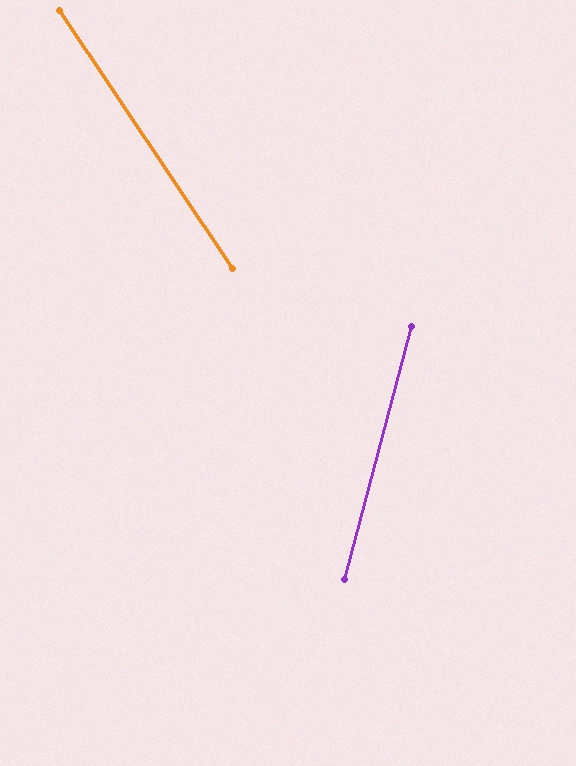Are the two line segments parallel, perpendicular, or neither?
Neither parallel nor perpendicular — they differ by about 48°.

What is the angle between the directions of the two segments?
Approximately 48 degrees.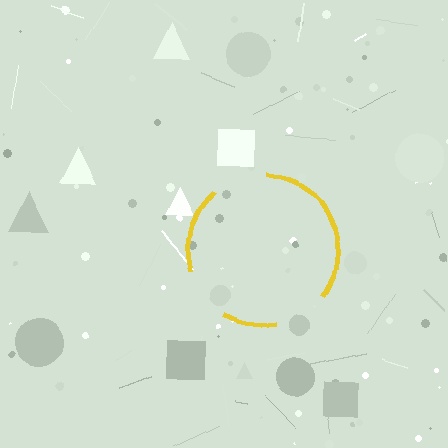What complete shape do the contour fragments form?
The contour fragments form a circle.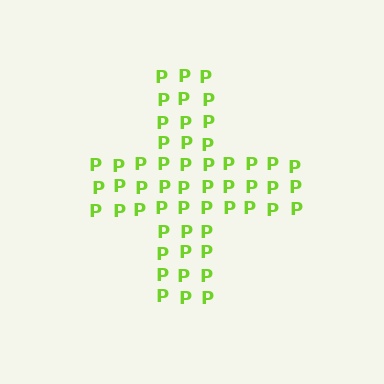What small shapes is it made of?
It is made of small letter P's.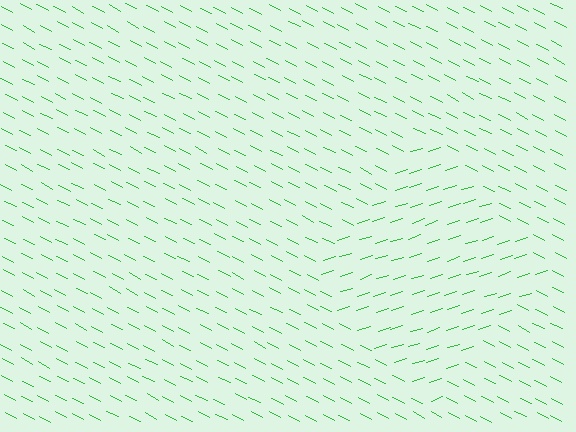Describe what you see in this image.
The image is filled with small green line segments. A diamond region in the image has lines oriented differently from the surrounding lines, creating a visible texture boundary.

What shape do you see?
I see a diamond.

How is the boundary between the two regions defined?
The boundary is defined purely by a change in line orientation (approximately 45 degrees difference). All lines are the same color and thickness.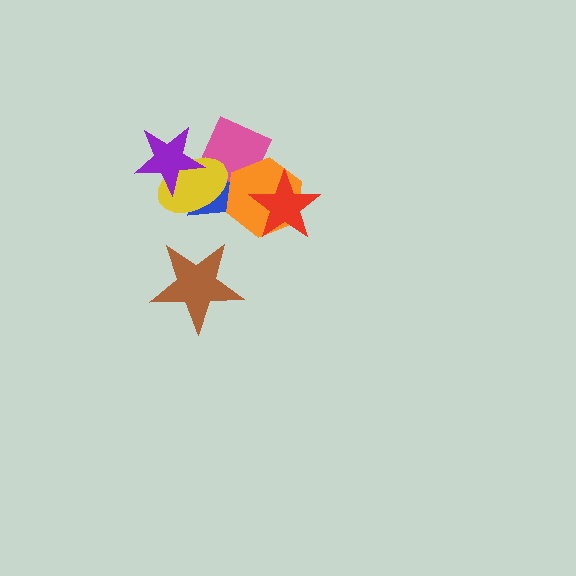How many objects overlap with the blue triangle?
5 objects overlap with the blue triangle.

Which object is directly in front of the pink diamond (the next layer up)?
The orange hexagon is directly in front of the pink diamond.